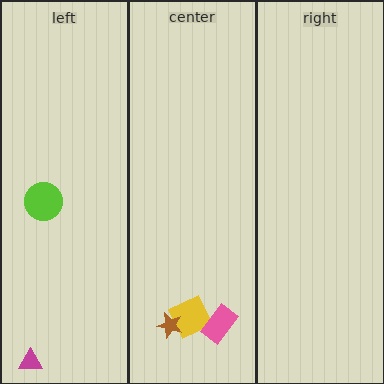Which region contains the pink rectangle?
The center region.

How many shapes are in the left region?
2.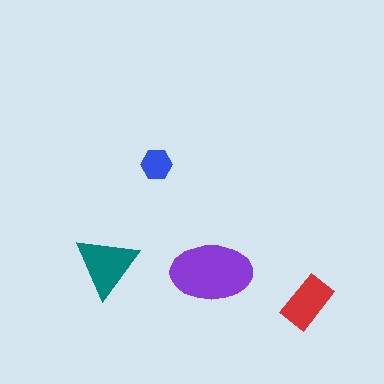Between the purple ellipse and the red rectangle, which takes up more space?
The purple ellipse.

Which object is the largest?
The purple ellipse.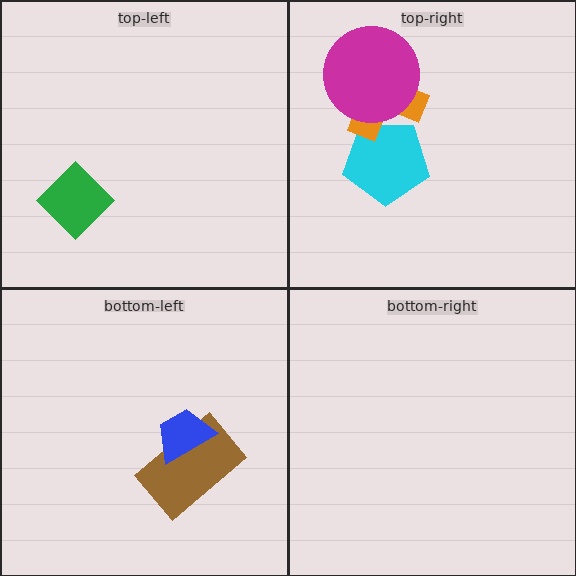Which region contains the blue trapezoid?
The bottom-left region.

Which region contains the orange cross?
The top-right region.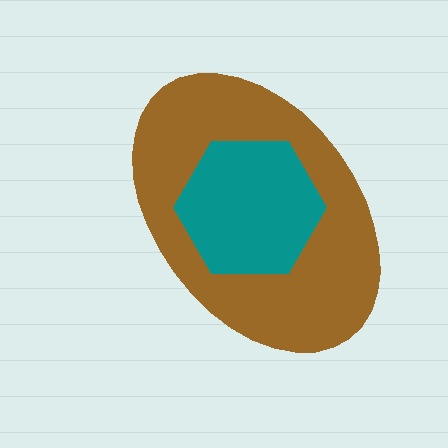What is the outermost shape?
The brown ellipse.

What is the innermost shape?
The teal hexagon.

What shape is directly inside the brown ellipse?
The teal hexagon.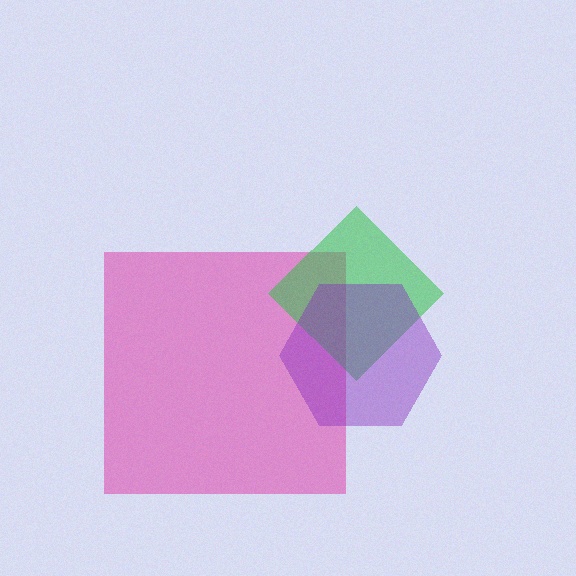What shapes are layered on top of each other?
The layered shapes are: a pink square, a green diamond, a purple hexagon.